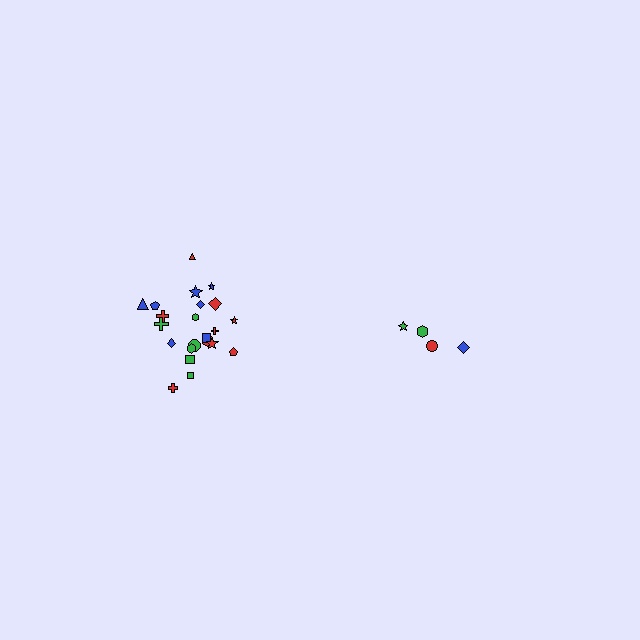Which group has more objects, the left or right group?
The left group.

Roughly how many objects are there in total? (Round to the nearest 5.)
Roughly 25 objects in total.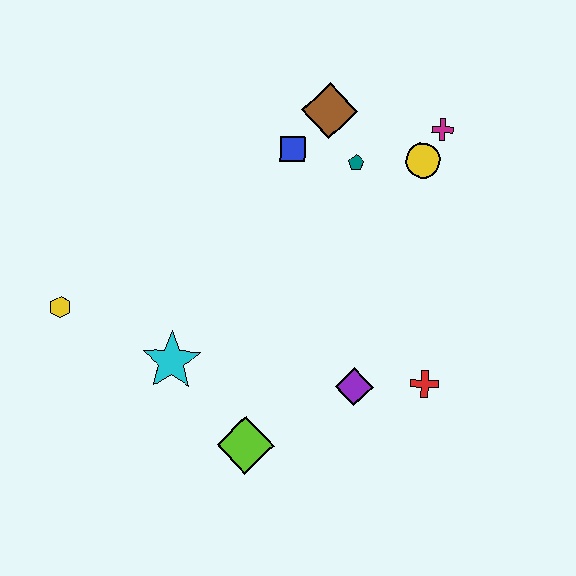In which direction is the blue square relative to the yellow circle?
The blue square is to the left of the yellow circle.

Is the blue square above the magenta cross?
No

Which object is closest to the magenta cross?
The yellow circle is closest to the magenta cross.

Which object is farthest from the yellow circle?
The yellow hexagon is farthest from the yellow circle.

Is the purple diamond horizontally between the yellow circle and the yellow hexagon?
Yes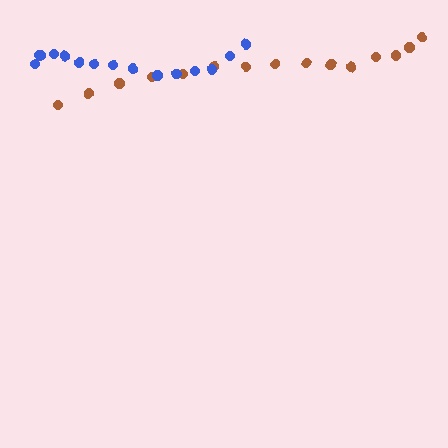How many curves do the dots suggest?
There are 2 distinct paths.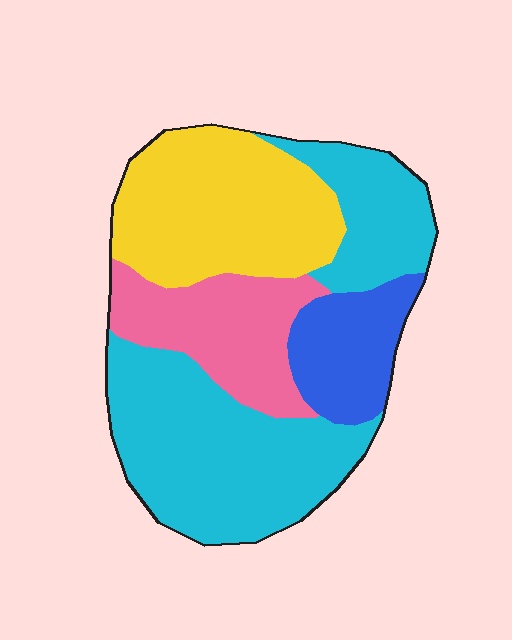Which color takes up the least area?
Blue, at roughly 10%.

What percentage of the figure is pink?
Pink covers 17% of the figure.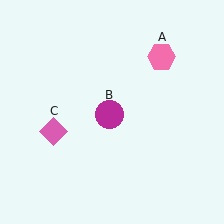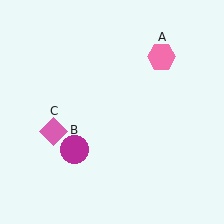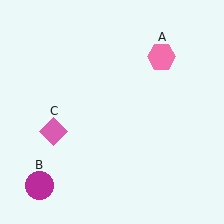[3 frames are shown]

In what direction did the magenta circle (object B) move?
The magenta circle (object B) moved down and to the left.